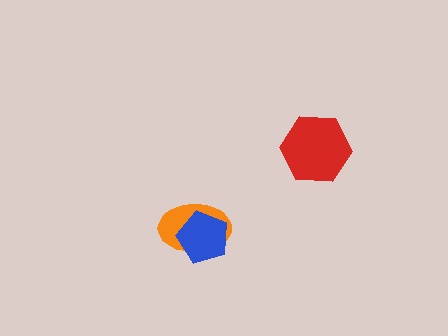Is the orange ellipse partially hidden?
Yes, it is partially covered by another shape.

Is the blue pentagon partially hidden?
No, no other shape covers it.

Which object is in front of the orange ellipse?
The blue pentagon is in front of the orange ellipse.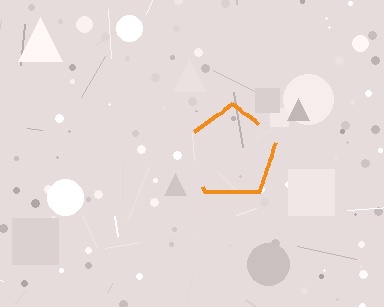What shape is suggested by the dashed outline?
The dashed outline suggests a pentagon.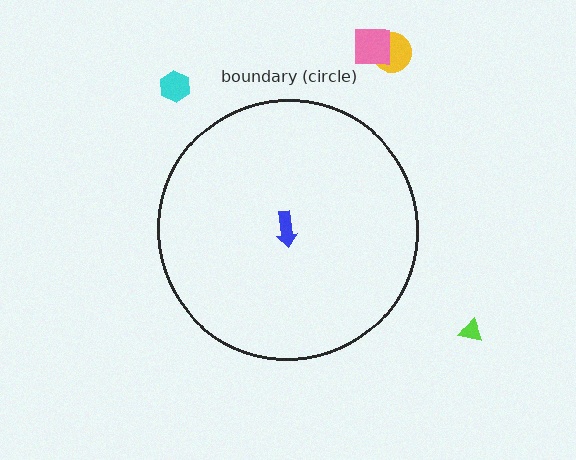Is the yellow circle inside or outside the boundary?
Outside.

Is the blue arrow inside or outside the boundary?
Inside.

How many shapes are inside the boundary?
1 inside, 4 outside.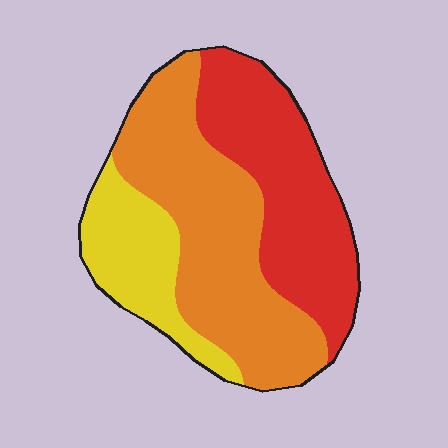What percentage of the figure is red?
Red takes up about three eighths (3/8) of the figure.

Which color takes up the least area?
Yellow, at roughly 20%.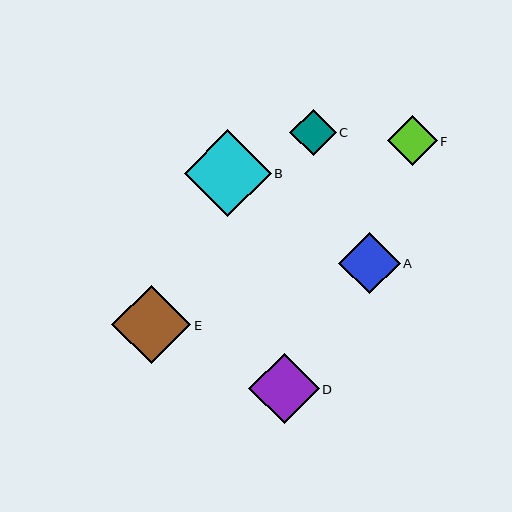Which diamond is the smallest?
Diamond C is the smallest with a size of approximately 46 pixels.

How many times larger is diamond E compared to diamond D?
Diamond E is approximately 1.1 times the size of diamond D.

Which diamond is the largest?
Diamond B is the largest with a size of approximately 87 pixels.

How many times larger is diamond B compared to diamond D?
Diamond B is approximately 1.2 times the size of diamond D.